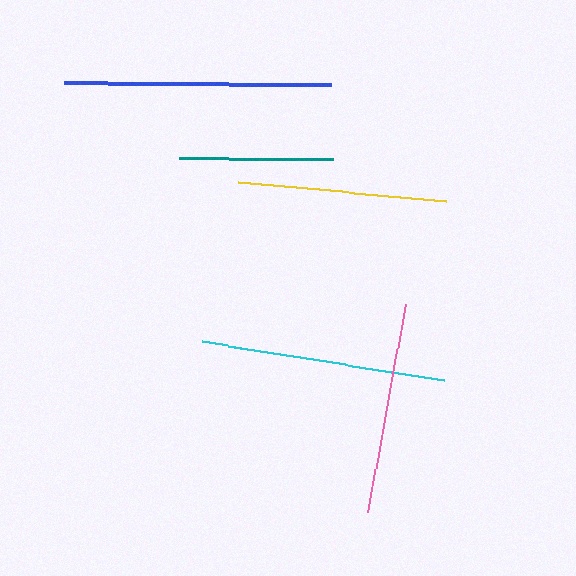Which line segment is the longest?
The blue line is the longest at approximately 267 pixels.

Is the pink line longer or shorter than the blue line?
The blue line is longer than the pink line.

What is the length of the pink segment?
The pink segment is approximately 211 pixels long.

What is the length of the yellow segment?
The yellow segment is approximately 209 pixels long.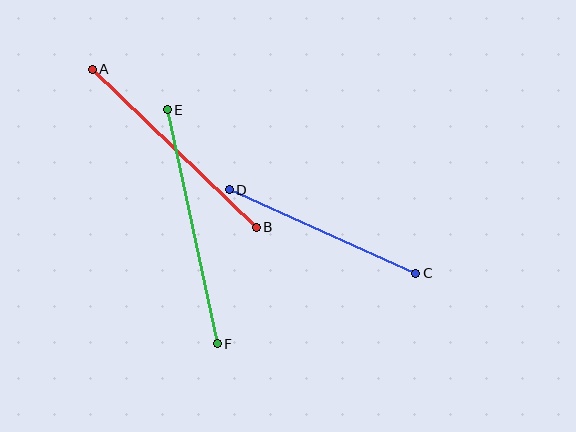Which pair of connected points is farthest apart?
Points E and F are farthest apart.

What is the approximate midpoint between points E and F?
The midpoint is at approximately (192, 227) pixels.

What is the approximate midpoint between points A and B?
The midpoint is at approximately (174, 148) pixels.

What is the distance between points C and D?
The distance is approximately 204 pixels.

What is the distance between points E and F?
The distance is approximately 239 pixels.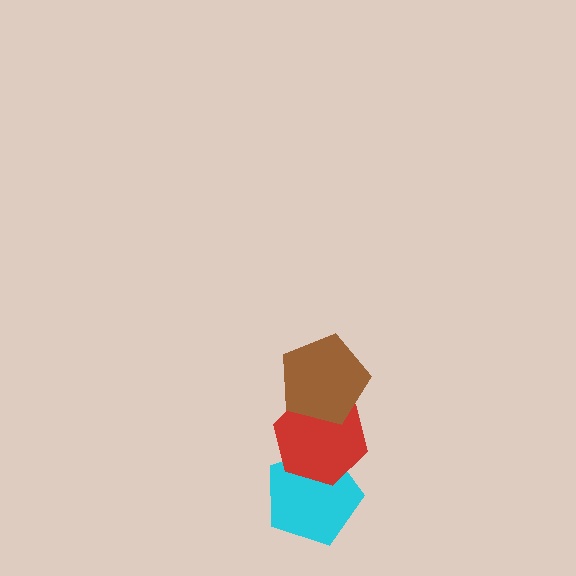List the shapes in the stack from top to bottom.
From top to bottom: the brown pentagon, the red hexagon, the cyan pentagon.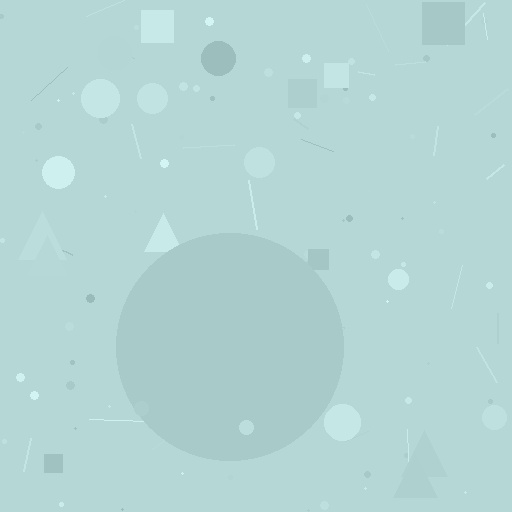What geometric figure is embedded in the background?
A circle is embedded in the background.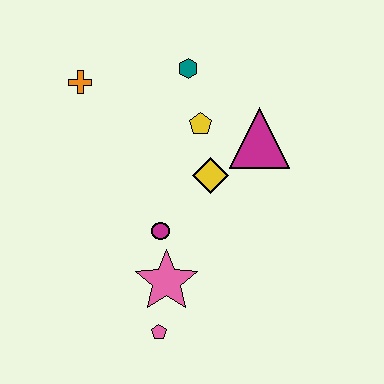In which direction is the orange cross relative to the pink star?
The orange cross is above the pink star.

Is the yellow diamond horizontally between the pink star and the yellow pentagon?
No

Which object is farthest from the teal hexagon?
The pink pentagon is farthest from the teal hexagon.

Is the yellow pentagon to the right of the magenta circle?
Yes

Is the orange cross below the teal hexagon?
Yes